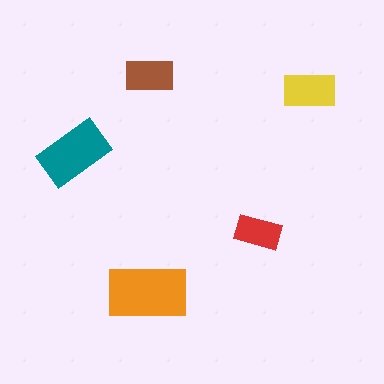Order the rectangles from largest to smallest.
the orange one, the teal one, the yellow one, the brown one, the red one.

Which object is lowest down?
The orange rectangle is bottommost.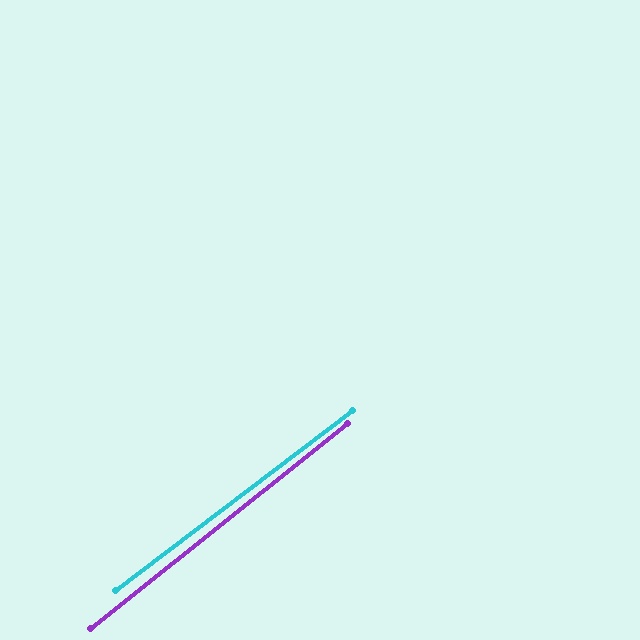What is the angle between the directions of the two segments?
Approximately 1 degree.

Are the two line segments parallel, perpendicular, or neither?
Parallel — their directions differ by only 1.2°.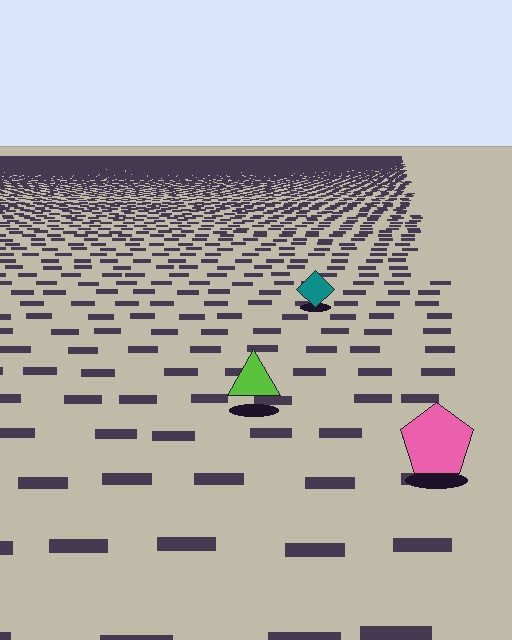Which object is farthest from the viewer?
The teal diamond is farthest from the viewer. It appears smaller and the ground texture around it is denser.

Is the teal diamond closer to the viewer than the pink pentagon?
No. The pink pentagon is closer — you can tell from the texture gradient: the ground texture is coarser near it.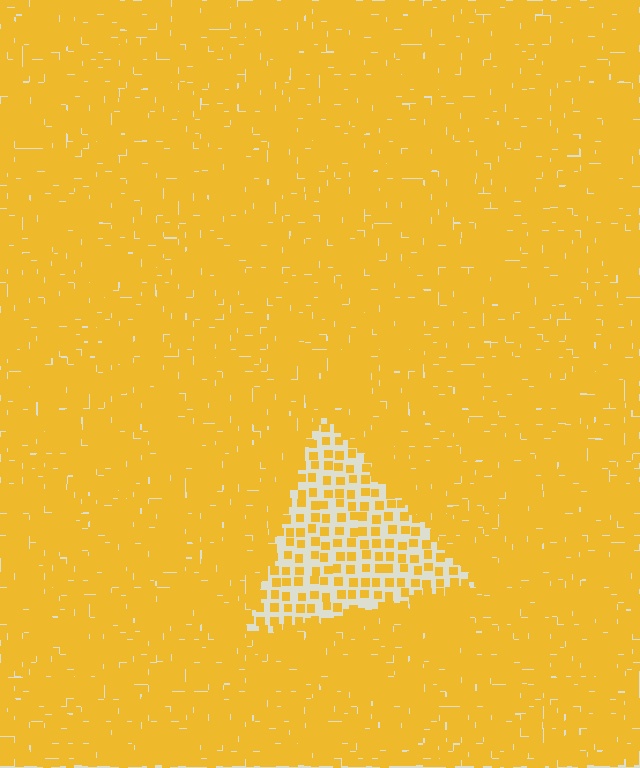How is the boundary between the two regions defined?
The boundary is defined by a change in element density (approximately 3.0x ratio). All elements are the same color, size, and shape.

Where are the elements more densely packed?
The elements are more densely packed outside the triangle boundary.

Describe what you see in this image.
The image contains small yellow elements arranged at two different densities. A triangle-shaped region is visible where the elements are less densely packed than the surrounding area.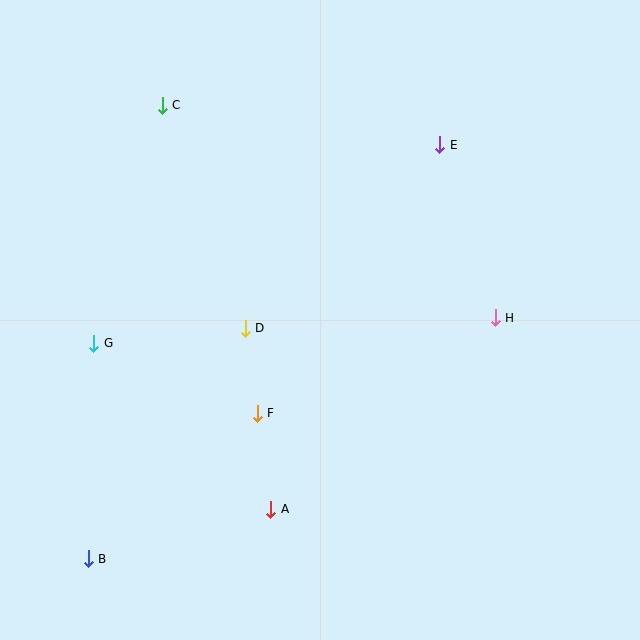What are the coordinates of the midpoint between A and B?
The midpoint between A and B is at (180, 534).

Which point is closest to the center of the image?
Point D at (245, 328) is closest to the center.